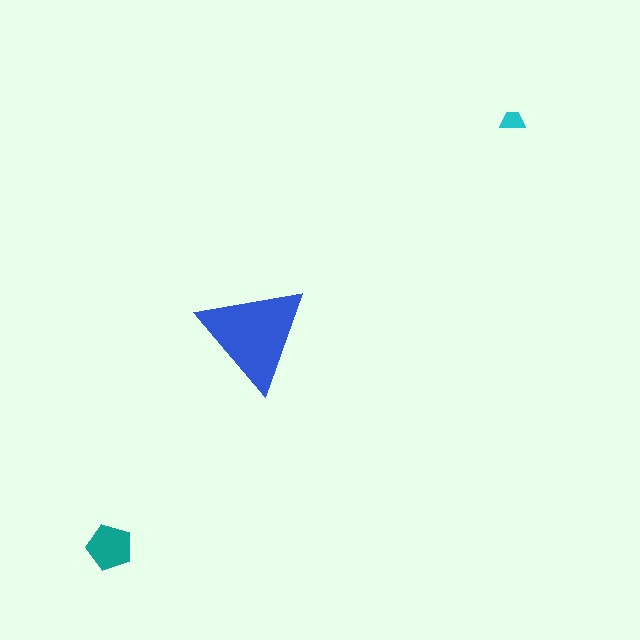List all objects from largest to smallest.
The blue triangle, the teal pentagon, the cyan trapezoid.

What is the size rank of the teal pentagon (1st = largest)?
2nd.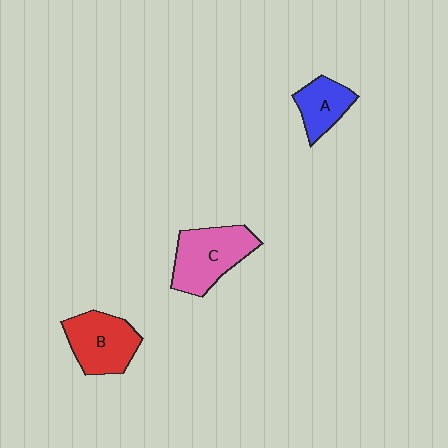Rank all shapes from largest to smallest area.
From largest to smallest: C (pink), B (red), A (blue).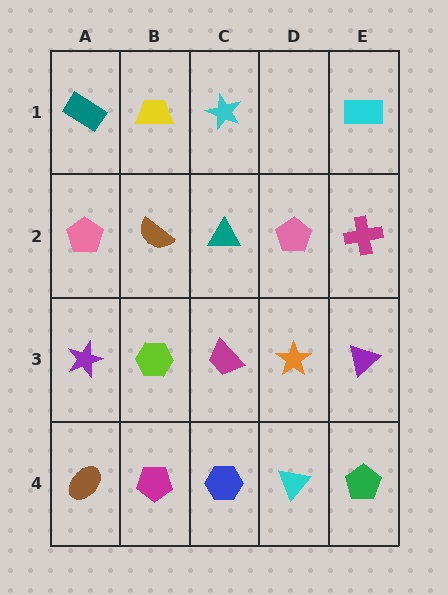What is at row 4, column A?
A brown ellipse.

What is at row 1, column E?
A cyan rectangle.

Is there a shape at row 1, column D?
No, that cell is empty.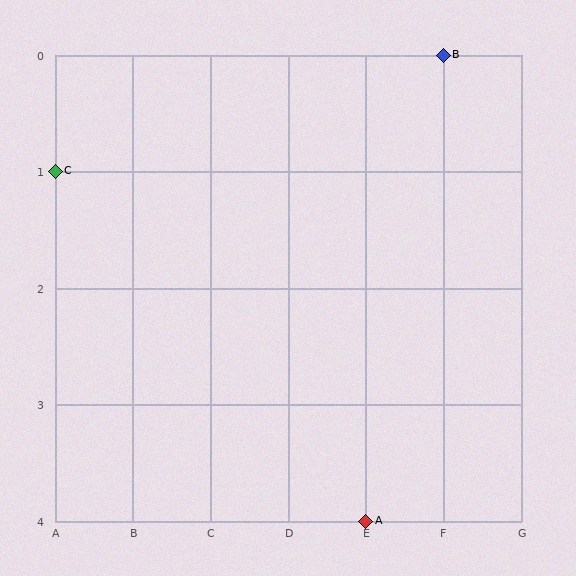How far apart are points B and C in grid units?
Points B and C are 5 columns and 1 row apart (about 5.1 grid units diagonally).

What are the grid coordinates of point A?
Point A is at grid coordinates (E, 4).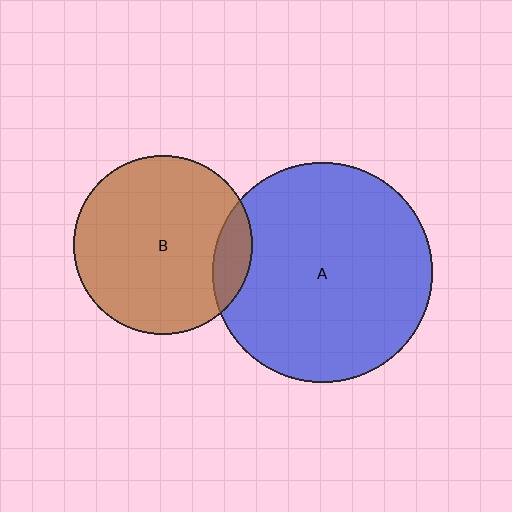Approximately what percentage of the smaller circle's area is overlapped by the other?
Approximately 10%.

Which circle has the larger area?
Circle A (blue).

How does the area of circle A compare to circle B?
Approximately 1.5 times.